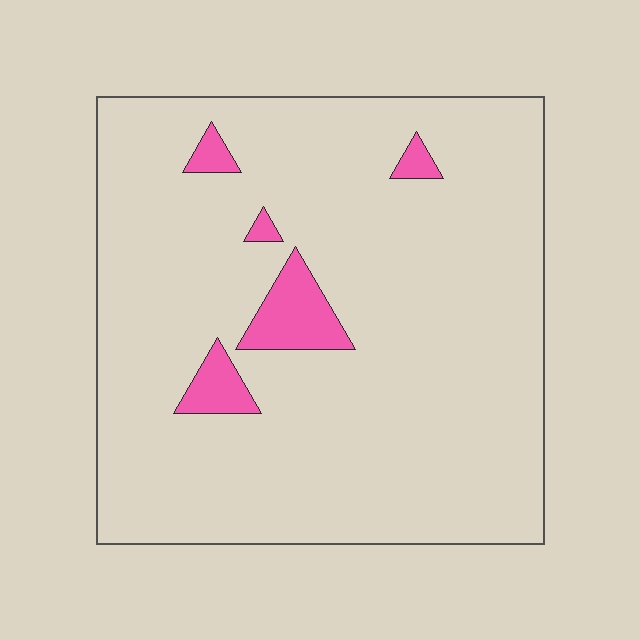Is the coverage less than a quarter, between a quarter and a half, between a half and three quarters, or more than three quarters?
Less than a quarter.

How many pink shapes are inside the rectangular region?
5.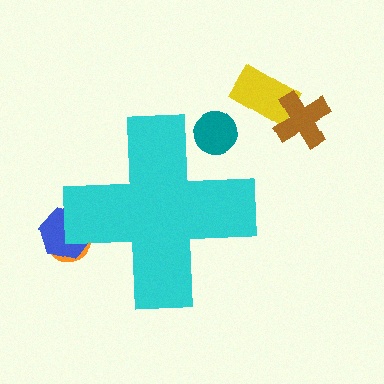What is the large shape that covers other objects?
A cyan cross.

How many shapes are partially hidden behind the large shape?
3 shapes are partially hidden.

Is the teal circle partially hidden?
Yes, the teal circle is partially hidden behind the cyan cross.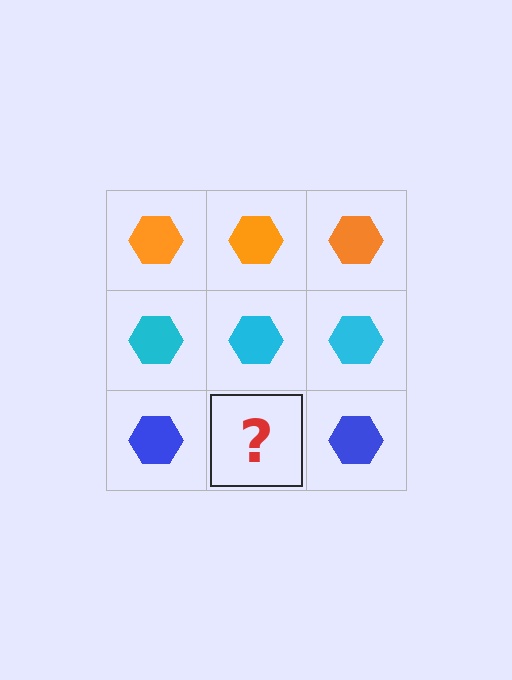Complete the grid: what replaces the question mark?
The question mark should be replaced with a blue hexagon.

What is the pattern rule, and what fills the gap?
The rule is that each row has a consistent color. The gap should be filled with a blue hexagon.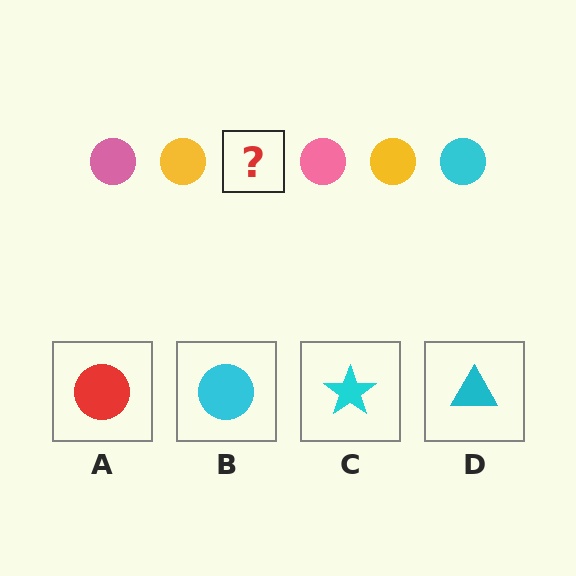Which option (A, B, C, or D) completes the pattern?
B.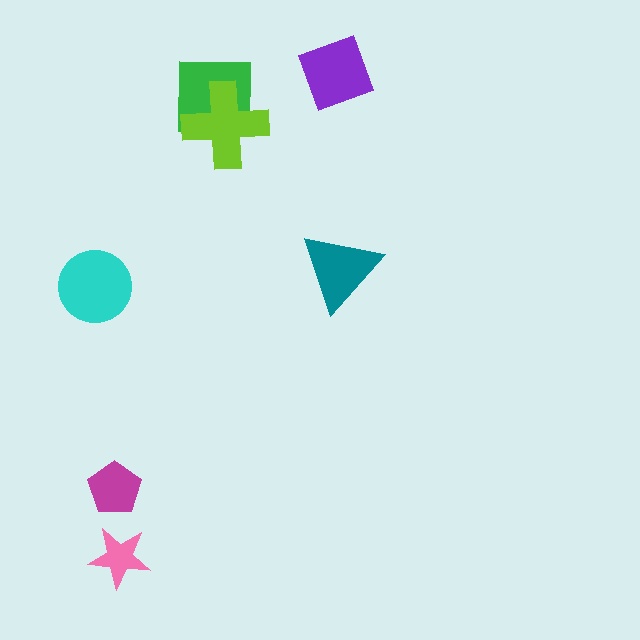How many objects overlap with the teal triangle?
0 objects overlap with the teal triangle.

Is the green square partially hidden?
Yes, it is partially covered by another shape.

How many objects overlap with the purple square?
0 objects overlap with the purple square.